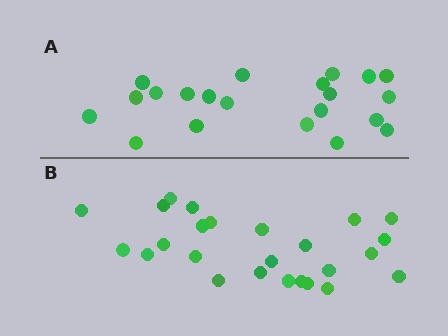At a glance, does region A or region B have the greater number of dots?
Region B (the bottom region) has more dots.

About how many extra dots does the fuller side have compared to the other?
Region B has about 4 more dots than region A.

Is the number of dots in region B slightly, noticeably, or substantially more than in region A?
Region B has only slightly more — the two regions are fairly close. The ratio is roughly 1.2 to 1.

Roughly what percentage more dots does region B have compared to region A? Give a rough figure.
About 20% more.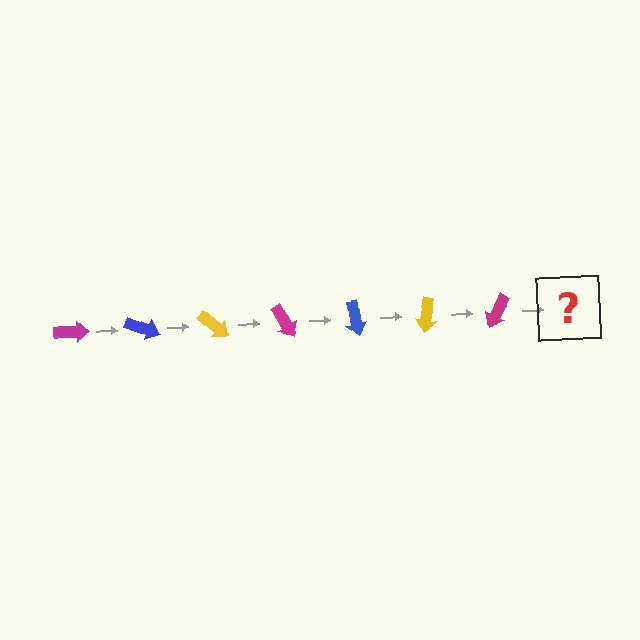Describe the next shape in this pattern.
It should be a blue arrow, rotated 140 degrees from the start.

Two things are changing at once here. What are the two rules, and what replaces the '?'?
The two rules are that it rotates 20 degrees each step and the color cycles through magenta, blue, and yellow. The '?' should be a blue arrow, rotated 140 degrees from the start.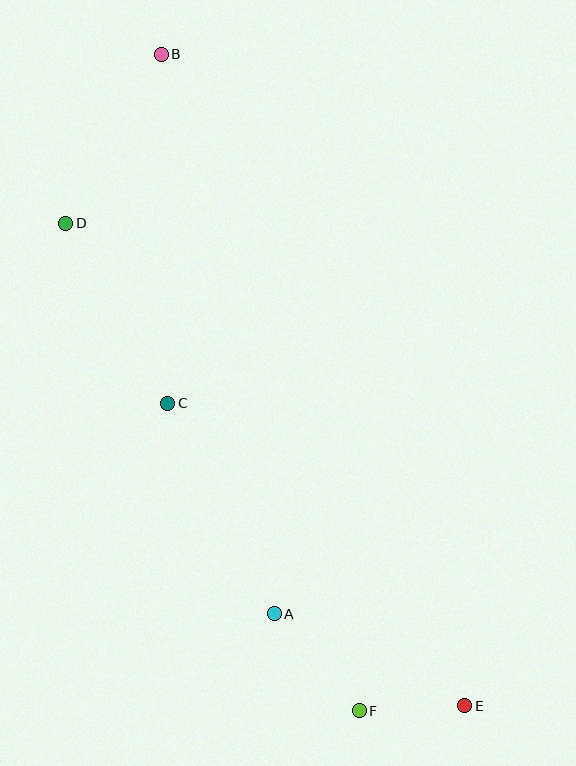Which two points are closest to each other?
Points E and F are closest to each other.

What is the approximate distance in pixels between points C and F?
The distance between C and F is approximately 362 pixels.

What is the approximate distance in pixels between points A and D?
The distance between A and D is approximately 443 pixels.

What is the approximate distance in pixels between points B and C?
The distance between B and C is approximately 349 pixels.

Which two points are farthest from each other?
Points B and E are farthest from each other.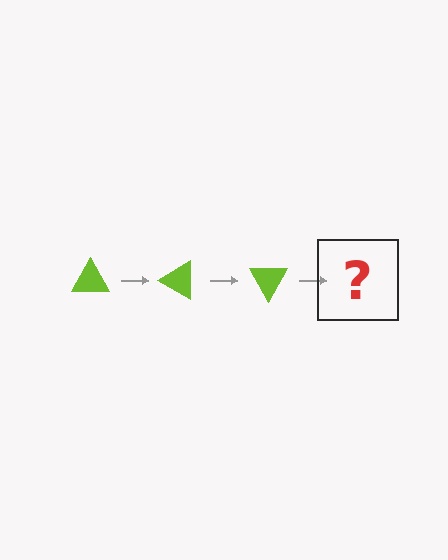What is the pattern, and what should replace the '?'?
The pattern is that the triangle rotates 30 degrees each step. The '?' should be a lime triangle rotated 90 degrees.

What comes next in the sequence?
The next element should be a lime triangle rotated 90 degrees.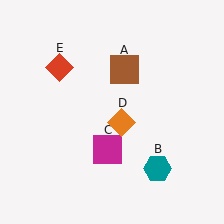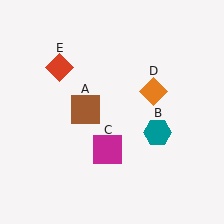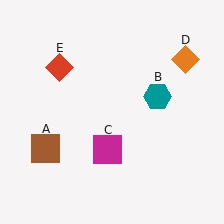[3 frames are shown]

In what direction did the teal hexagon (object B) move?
The teal hexagon (object B) moved up.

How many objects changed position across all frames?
3 objects changed position: brown square (object A), teal hexagon (object B), orange diamond (object D).